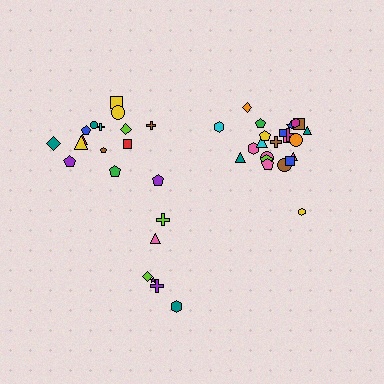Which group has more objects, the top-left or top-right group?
The top-right group.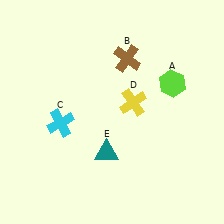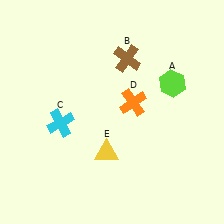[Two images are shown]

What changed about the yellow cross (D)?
In Image 1, D is yellow. In Image 2, it changed to orange.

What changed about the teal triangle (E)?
In Image 1, E is teal. In Image 2, it changed to yellow.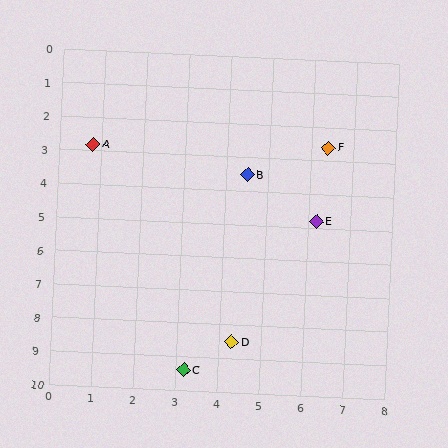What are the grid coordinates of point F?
Point F is at approximately (6.4, 2.6).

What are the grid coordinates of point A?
Point A is at approximately (0.8, 2.8).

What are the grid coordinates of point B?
Point B is at approximately (4.5, 3.5).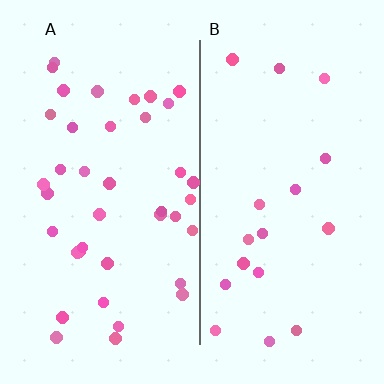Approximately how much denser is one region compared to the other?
Approximately 2.2× — region A over region B.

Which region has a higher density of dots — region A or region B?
A (the left).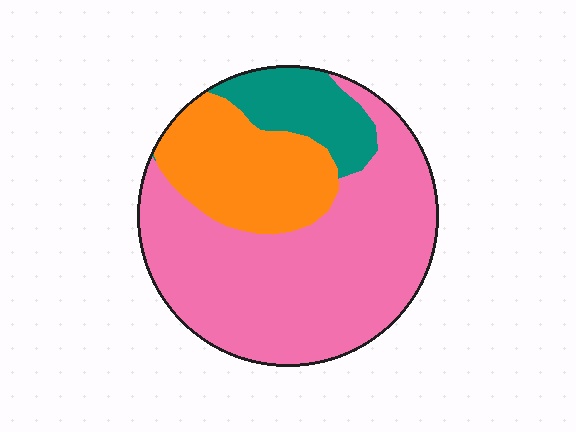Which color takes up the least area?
Teal, at roughly 15%.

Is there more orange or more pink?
Pink.